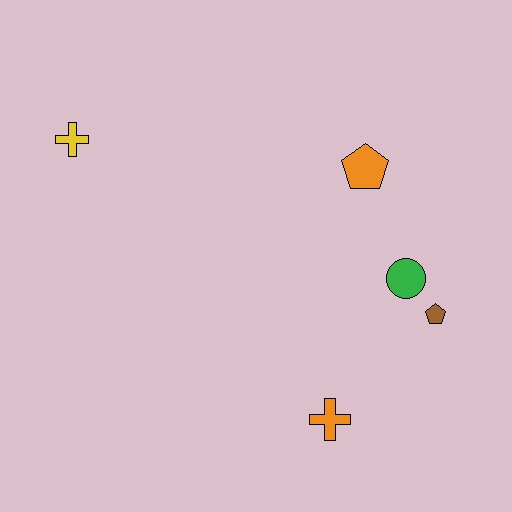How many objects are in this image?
There are 5 objects.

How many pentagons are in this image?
There are 2 pentagons.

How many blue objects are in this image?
There are no blue objects.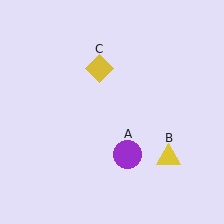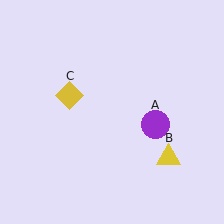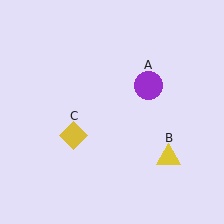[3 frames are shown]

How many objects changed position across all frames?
2 objects changed position: purple circle (object A), yellow diamond (object C).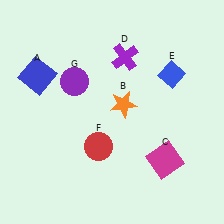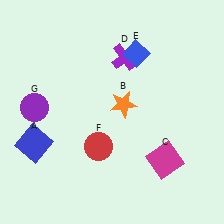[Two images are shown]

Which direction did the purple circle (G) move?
The purple circle (G) moved left.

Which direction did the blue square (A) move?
The blue square (A) moved down.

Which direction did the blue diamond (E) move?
The blue diamond (E) moved left.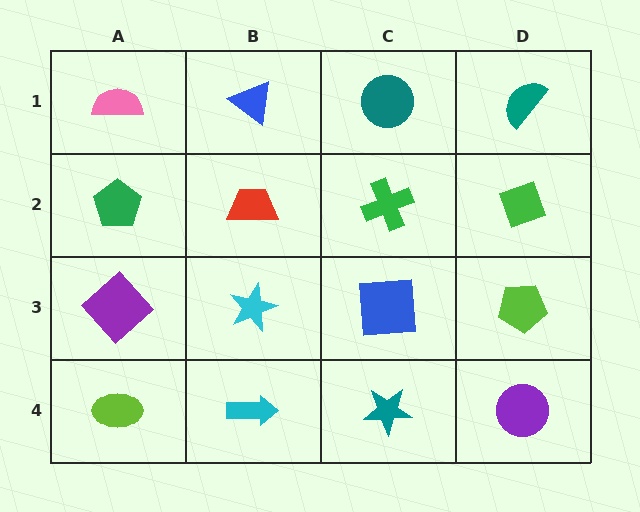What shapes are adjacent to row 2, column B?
A blue triangle (row 1, column B), a cyan star (row 3, column B), a green pentagon (row 2, column A), a green cross (row 2, column C).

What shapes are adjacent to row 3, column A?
A green pentagon (row 2, column A), a lime ellipse (row 4, column A), a cyan star (row 3, column B).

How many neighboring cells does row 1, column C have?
3.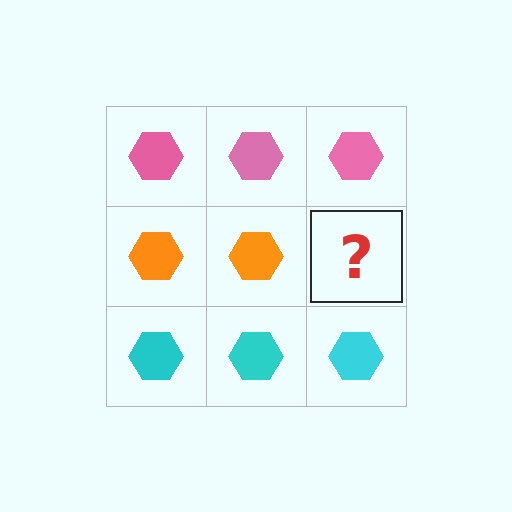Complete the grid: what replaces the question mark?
The question mark should be replaced with an orange hexagon.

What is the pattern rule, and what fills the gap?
The rule is that each row has a consistent color. The gap should be filled with an orange hexagon.